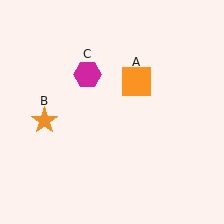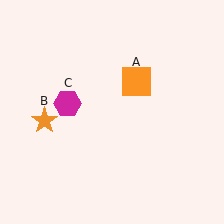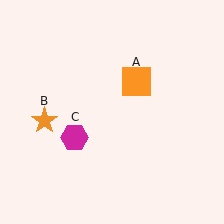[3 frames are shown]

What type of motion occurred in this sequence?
The magenta hexagon (object C) rotated counterclockwise around the center of the scene.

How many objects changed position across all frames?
1 object changed position: magenta hexagon (object C).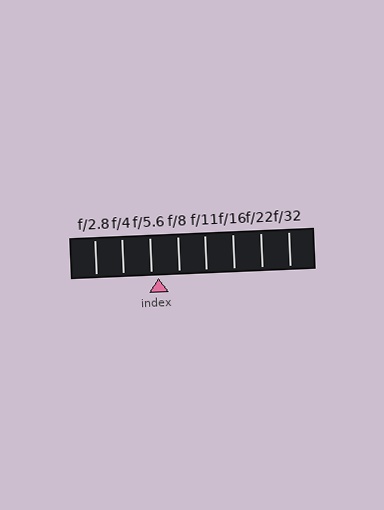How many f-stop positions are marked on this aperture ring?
There are 8 f-stop positions marked.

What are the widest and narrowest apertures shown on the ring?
The widest aperture shown is f/2.8 and the narrowest is f/32.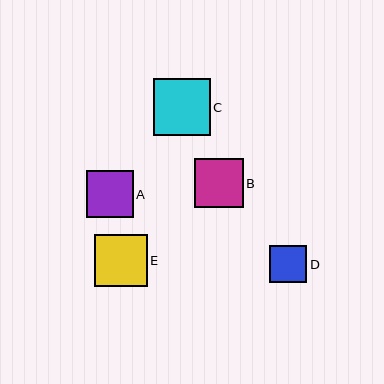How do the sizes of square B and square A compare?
Square B and square A are approximately the same size.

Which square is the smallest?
Square D is the smallest with a size of approximately 37 pixels.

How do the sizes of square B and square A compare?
Square B and square A are approximately the same size.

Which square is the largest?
Square C is the largest with a size of approximately 57 pixels.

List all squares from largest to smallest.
From largest to smallest: C, E, B, A, D.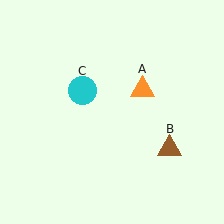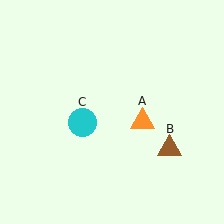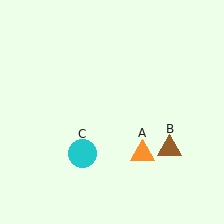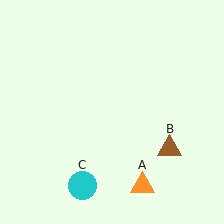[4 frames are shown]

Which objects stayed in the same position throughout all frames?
Brown triangle (object B) remained stationary.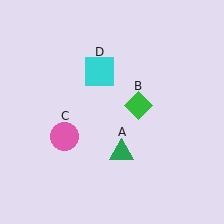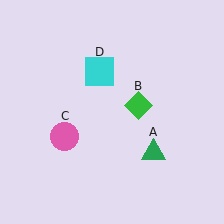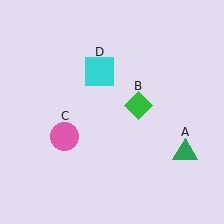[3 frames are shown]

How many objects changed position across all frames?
1 object changed position: green triangle (object A).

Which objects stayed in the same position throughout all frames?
Green diamond (object B) and pink circle (object C) and cyan square (object D) remained stationary.